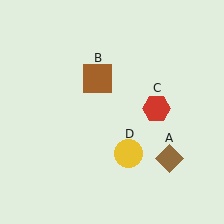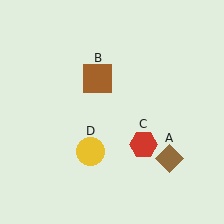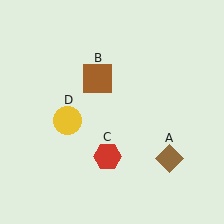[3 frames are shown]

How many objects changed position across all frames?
2 objects changed position: red hexagon (object C), yellow circle (object D).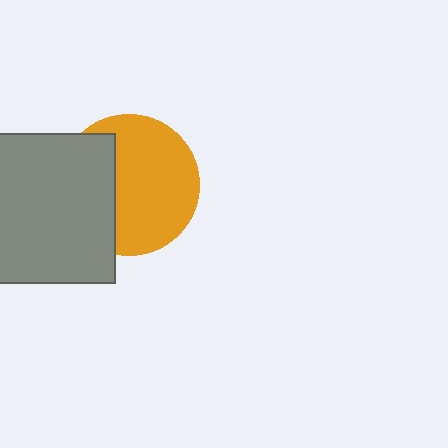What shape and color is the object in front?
The object in front is a gray square.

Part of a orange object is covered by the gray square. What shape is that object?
It is a circle.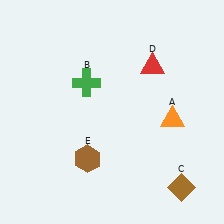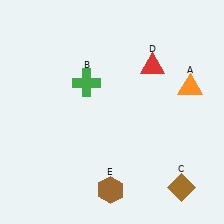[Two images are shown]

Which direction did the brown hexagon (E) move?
The brown hexagon (E) moved down.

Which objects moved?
The objects that moved are: the orange triangle (A), the brown hexagon (E).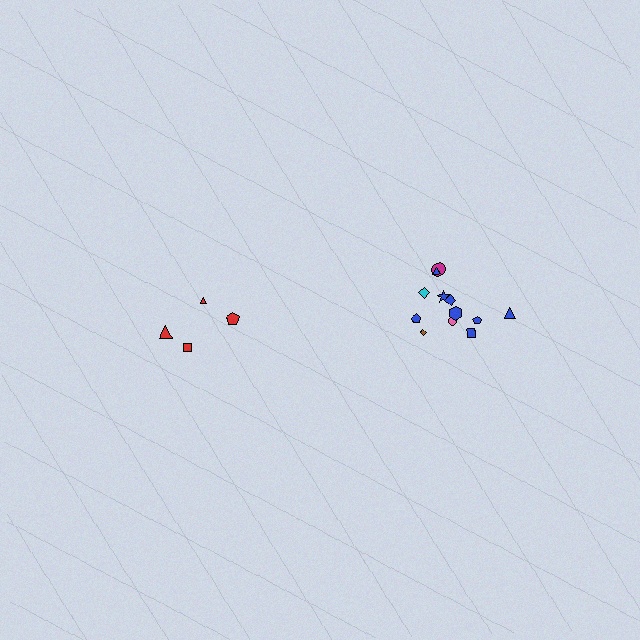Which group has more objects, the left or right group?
The right group.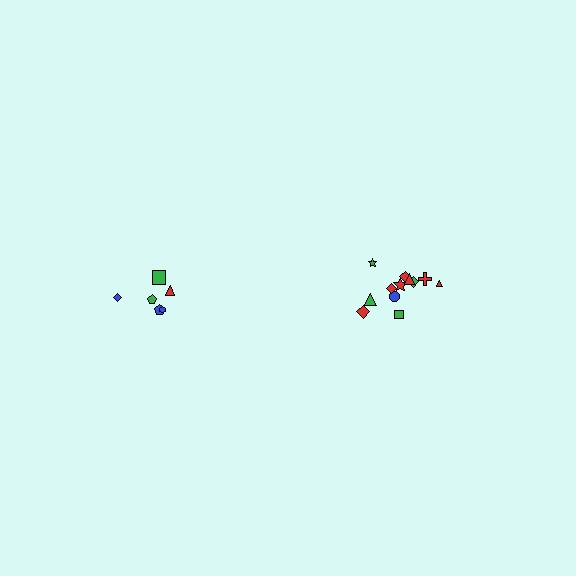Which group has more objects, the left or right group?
The right group.